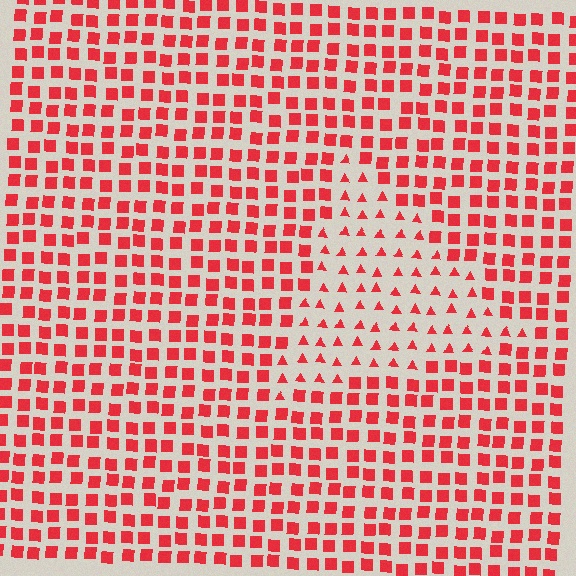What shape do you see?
I see a triangle.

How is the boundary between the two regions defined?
The boundary is defined by a change in element shape: triangles inside vs. squares outside. All elements share the same color and spacing.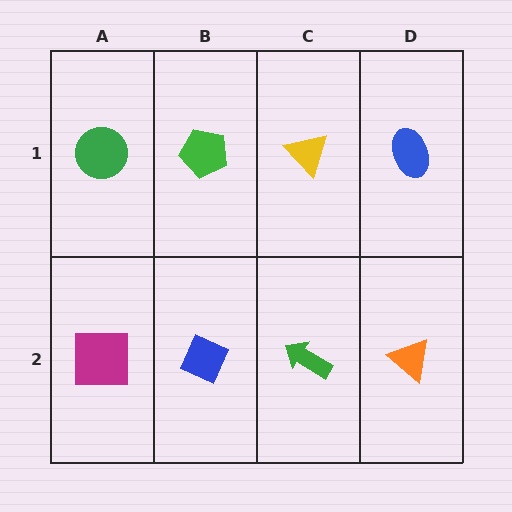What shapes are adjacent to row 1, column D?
An orange triangle (row 2, column D), a yellow triangle (row 1, column C).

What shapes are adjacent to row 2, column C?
A yellow triangle (row 1, column C), a blue diamond (row 2, column B), an orange triangle (row 2, column D).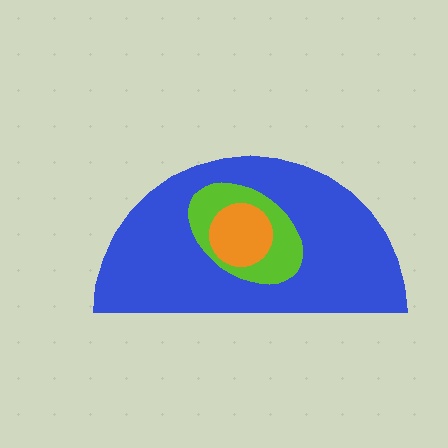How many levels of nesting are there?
3.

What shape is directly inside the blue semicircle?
The lime ellipse.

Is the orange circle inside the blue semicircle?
Yes.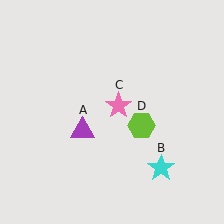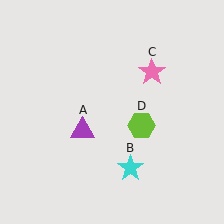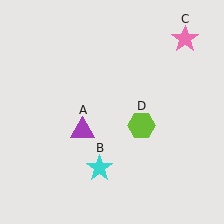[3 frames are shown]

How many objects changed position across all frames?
2 objects changed position: cyan star (object B), pink star (object C).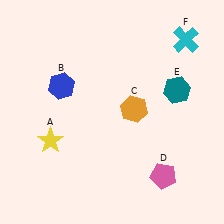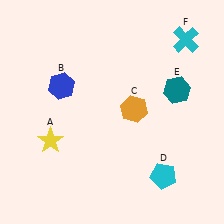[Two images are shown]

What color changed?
The pentagon (D) changed from pink in Image 1 to cyan in Image 2.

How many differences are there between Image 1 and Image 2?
There is 1 difference between the two images.